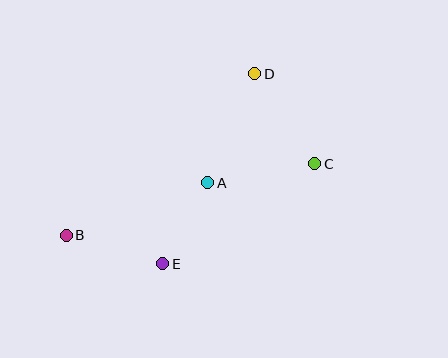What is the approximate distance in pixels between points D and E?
The distance between D and E is approximately 211 pixels.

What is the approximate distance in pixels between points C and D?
The distance between C and D is approximately 108 pixels.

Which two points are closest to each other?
Points A and E are closest to each other.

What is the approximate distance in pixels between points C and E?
The distance between C and E is approximately 182 pixels.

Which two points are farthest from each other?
Points B and C are farthest from each other.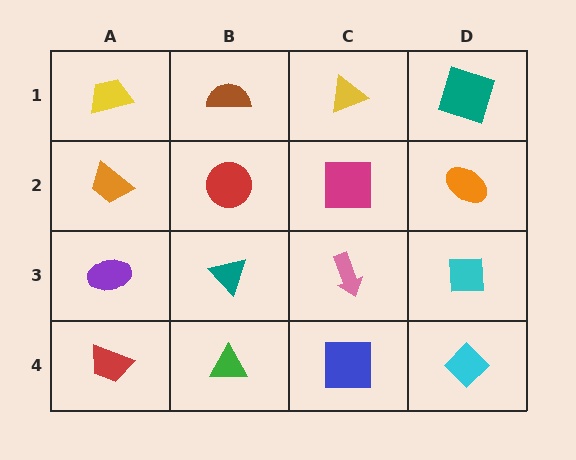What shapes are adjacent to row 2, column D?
A teal square (row 1, column D), a cyan square (row 3, column D), a magenta square (row 2, column C).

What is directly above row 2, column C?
A yellow triangle.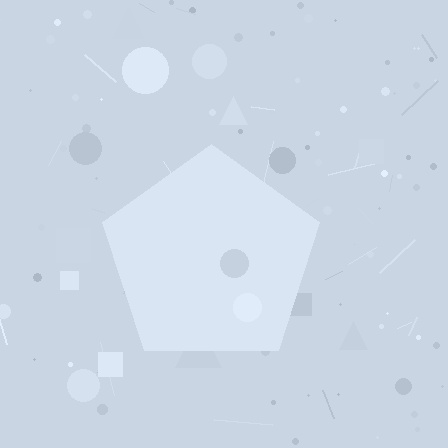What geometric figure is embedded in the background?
A pentagon is embedded in the background.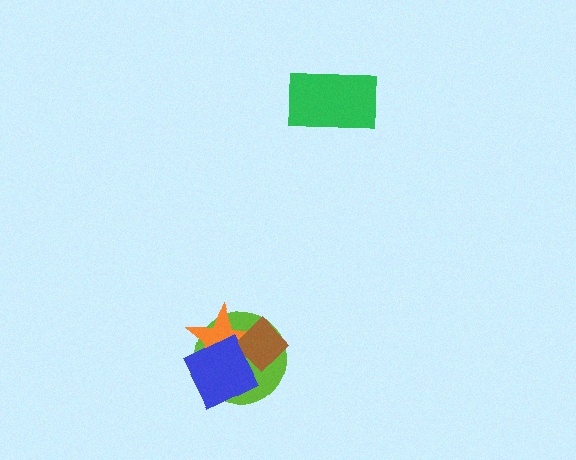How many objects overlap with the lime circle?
3 objects overlap with the lime circle.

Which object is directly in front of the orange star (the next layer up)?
The brown diamond is directly in front of the orange star.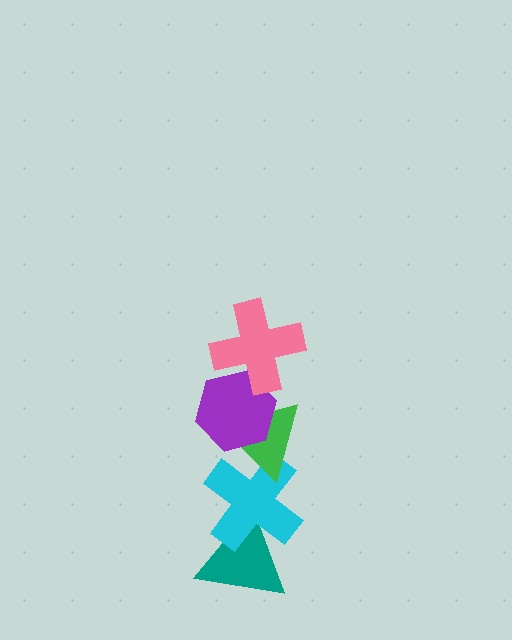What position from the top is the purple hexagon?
The purple hexagon is 2nd from the top.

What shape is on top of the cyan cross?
The green triangle is on top of the cyan cross.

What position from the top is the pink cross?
The pink cross is 1st from the top.